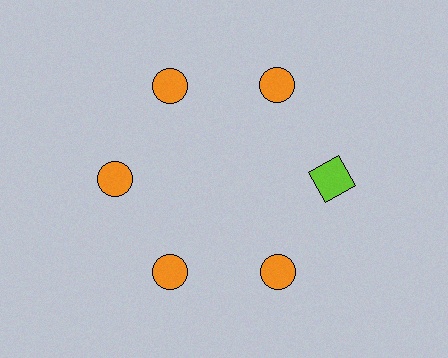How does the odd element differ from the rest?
It differs in both color (lime instead of orange) and shape (square instead of circle).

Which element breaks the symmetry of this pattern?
The lime square at roughly the 3 o'clock position breaks the symmetry. All other shapes are orange circles.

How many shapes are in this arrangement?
There are 6 shapes arranged in a ring pattern.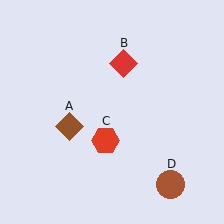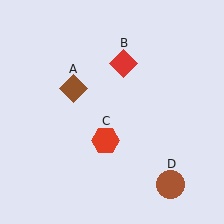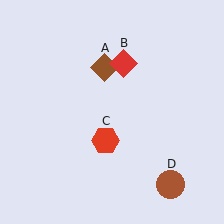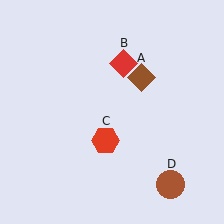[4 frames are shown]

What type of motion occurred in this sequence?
The brown diamond (object A) rotated clockwise around the center of the scene.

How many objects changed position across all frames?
1 object changed position: brown diamond (object A).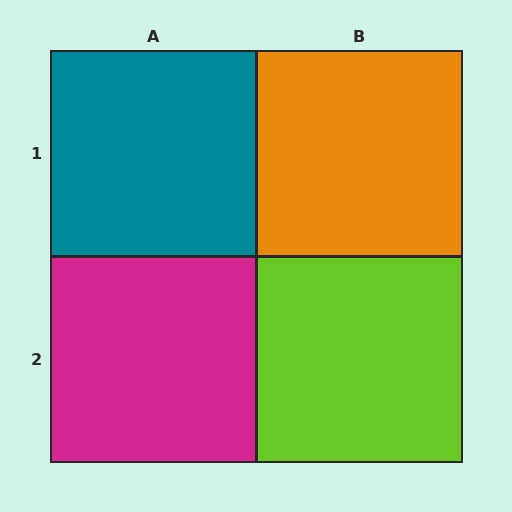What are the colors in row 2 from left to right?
Magenta, lime.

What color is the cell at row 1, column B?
Orange.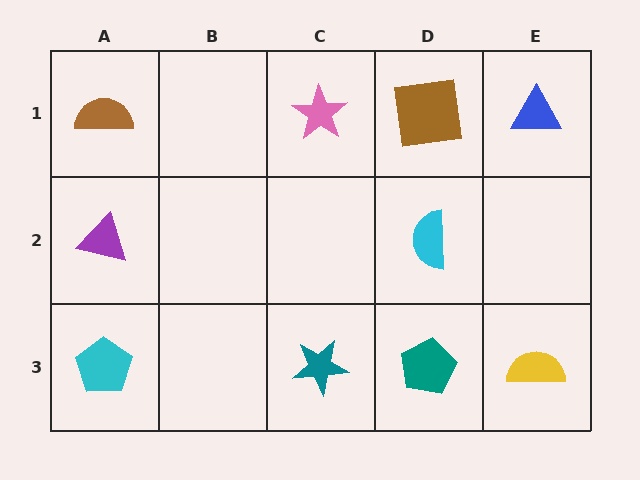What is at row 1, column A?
A brown semicircle.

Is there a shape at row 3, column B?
No, that cell is empty.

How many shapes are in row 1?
4 shapes.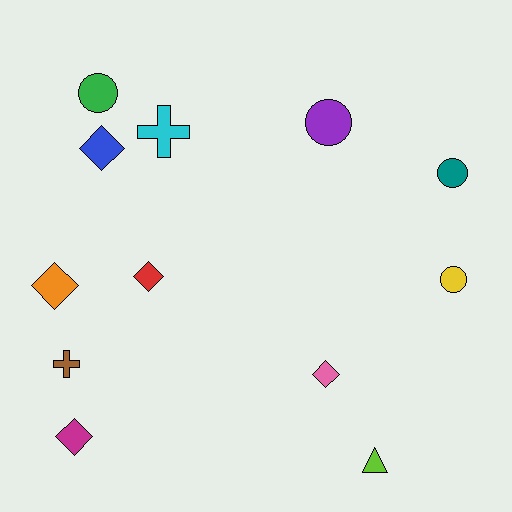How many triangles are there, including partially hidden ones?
There is 1 triangle.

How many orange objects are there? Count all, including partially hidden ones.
There is 1 orange object.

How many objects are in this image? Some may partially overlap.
There are 12 objects.